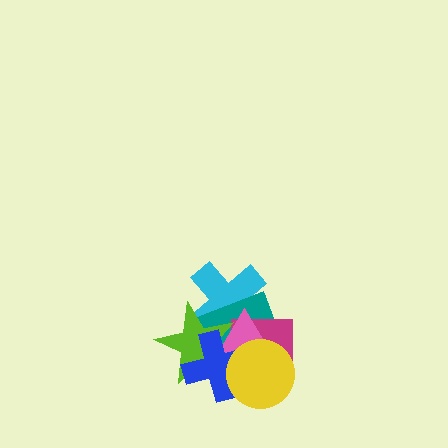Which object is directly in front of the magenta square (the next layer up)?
The pink triangle is directly in front of the magenta square.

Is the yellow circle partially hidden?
No, no other shape covers it.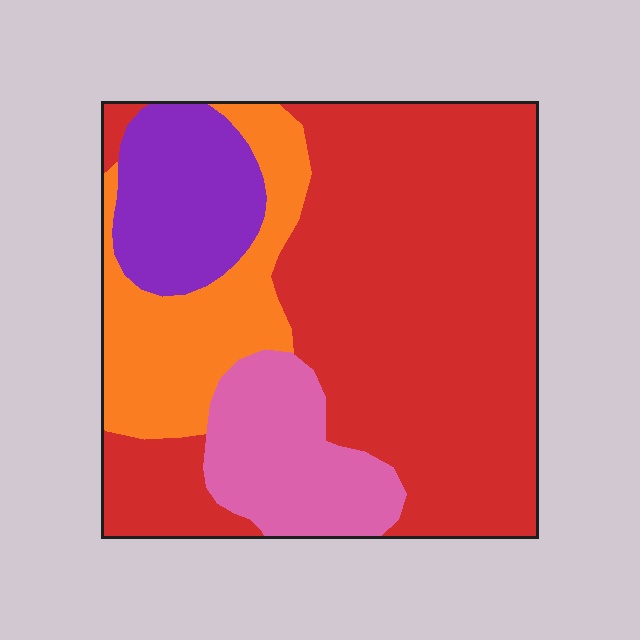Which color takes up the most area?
Red, at roughly 55%.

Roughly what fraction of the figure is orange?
Orange takes up between a sixth and a third of the figure.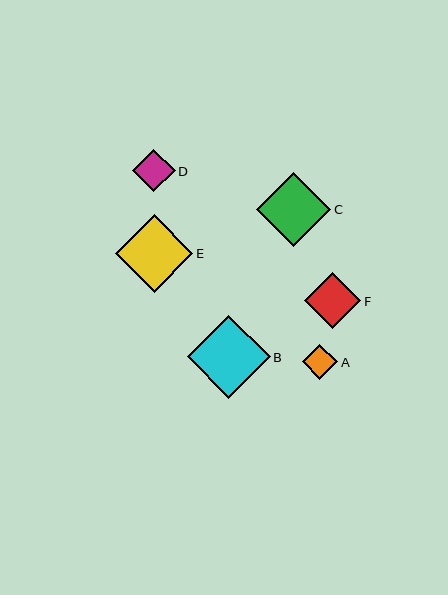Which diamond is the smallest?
Diamond A is the smallest with a size of approximately 36 pixels.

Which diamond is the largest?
Diamond B is the largest with a size of approximately 83 pixels.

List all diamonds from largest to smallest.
From largest to smallest: B, E, C, F, D, A.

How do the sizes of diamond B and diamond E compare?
Diamond B and diamond E are approximately the same size.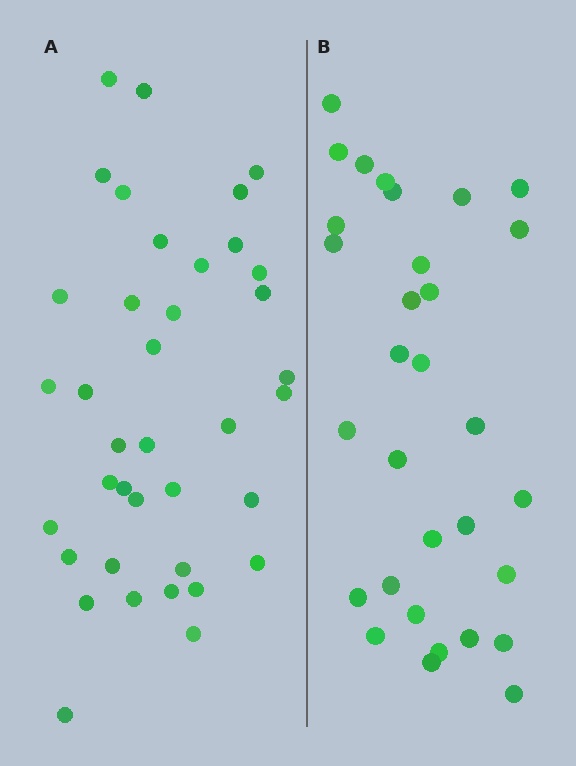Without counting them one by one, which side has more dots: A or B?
Region A (the left region) has more dots.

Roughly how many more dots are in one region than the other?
Region A has roughly 8 or so more dots than region B.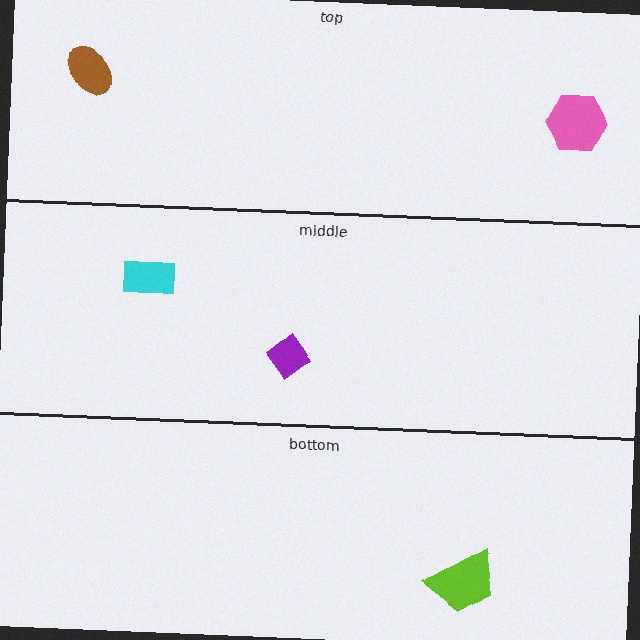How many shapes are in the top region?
2.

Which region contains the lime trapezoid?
The bottom region.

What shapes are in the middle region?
The cyan rectangle, the purple diamond.